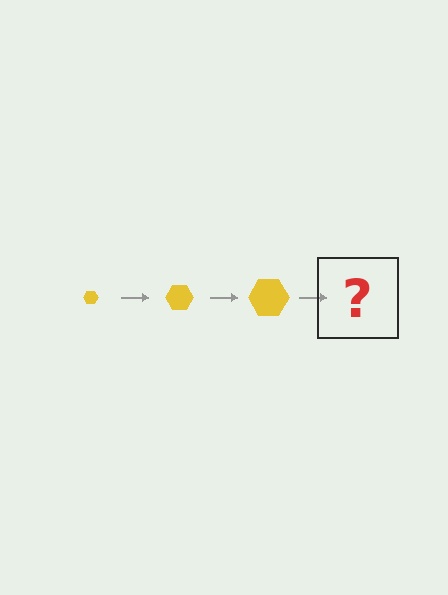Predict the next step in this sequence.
The next step is a yellow hexagon, larger than the previous one.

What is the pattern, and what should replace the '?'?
The pattern is that the hexagon gets progressively larger each step. The '?' should be a yellow hexagon, larger than the previous one.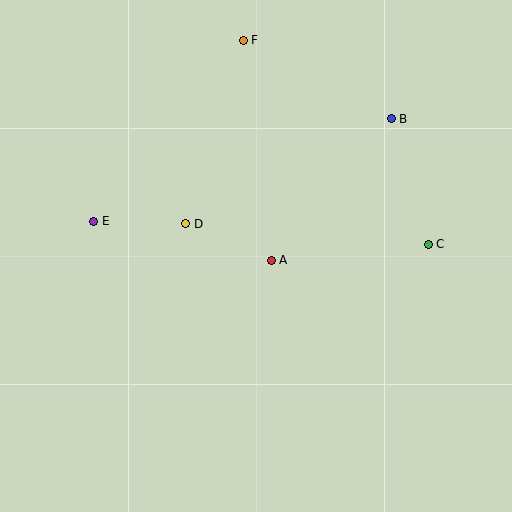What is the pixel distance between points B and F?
The distance between B and F is 167 pixels.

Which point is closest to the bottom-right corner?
Point C is closest to the bottom-right corner.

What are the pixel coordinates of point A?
Point A is at (271, 260).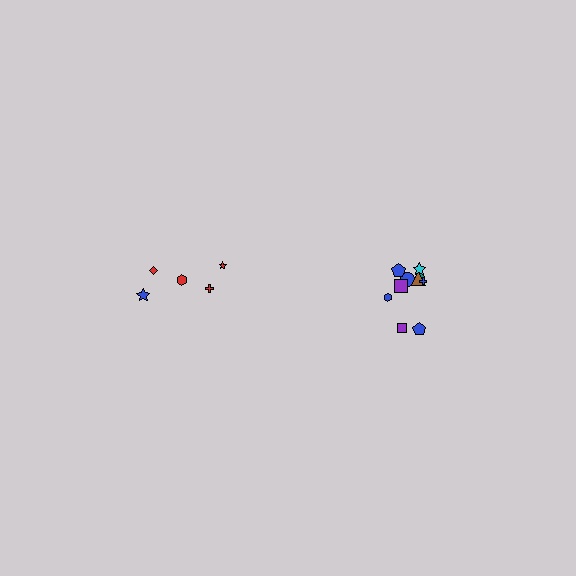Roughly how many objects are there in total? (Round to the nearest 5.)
Roughly 15 objects in total.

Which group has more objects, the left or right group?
The right group.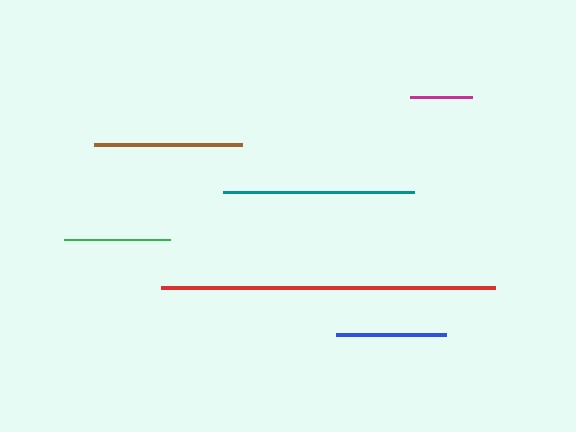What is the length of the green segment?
The green segment is approximately 105 pixels long.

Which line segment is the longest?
The red line is the longest at approximately 334 pixels.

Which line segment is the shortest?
The magenta line is the shortest at approximately 61 pixels.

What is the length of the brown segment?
The brown segment is approximately 148 pixels long.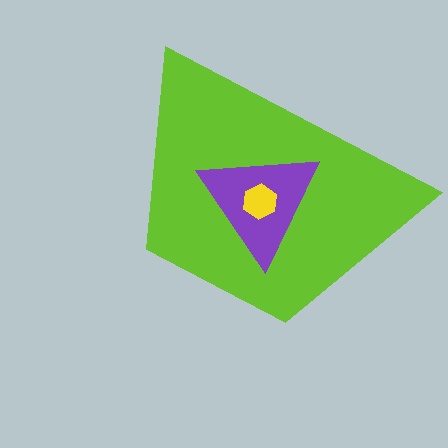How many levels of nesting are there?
3.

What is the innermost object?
The yellow hexagon.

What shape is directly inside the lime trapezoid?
The purple triangle.